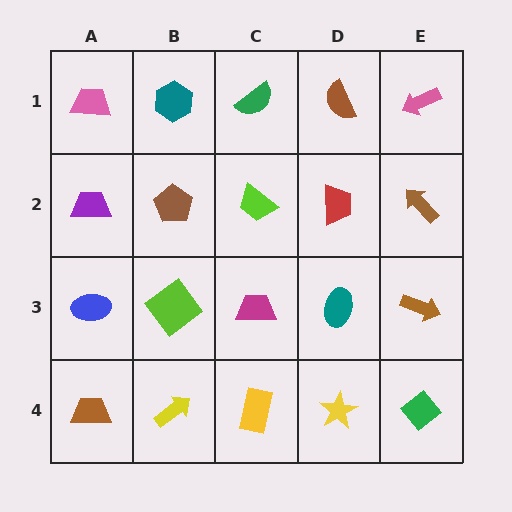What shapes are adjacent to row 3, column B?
A brown pentagon (row 2, column B), a yellow arrow (row 4, column B), a blue ellipse (row 3, column A), a magenta trapezoid (row 3, column C).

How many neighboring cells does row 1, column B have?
3.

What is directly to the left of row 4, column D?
A yellow rectangle.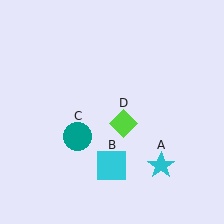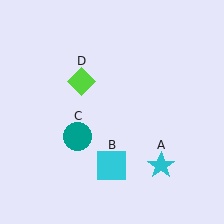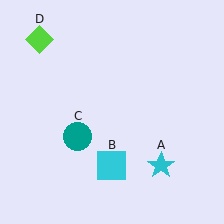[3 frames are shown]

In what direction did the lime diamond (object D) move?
The lime diamond (object D) moved up and to the left.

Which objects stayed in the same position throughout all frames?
Cyan star (object A) and cyan square (object B) and teal circle (object C) remained stationary.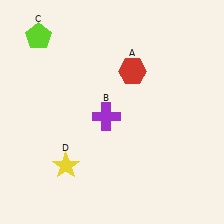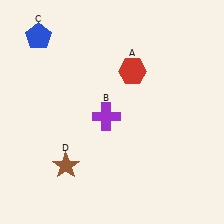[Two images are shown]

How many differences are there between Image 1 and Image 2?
There are 2 differences between the two images.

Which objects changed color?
C changed from lime to blue. D changed from yellow to brown.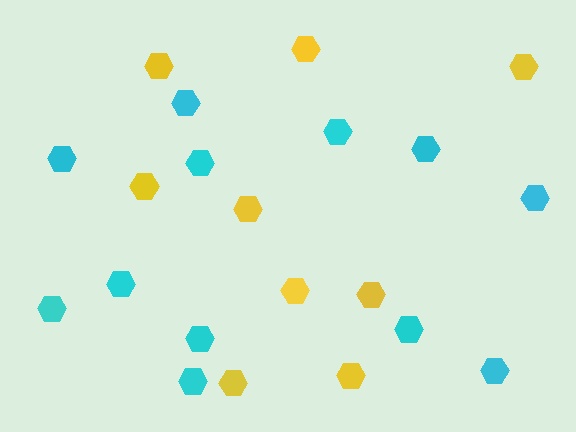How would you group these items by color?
There are 2 groups: one group of cyan hexagons (12) and one group of yellow hexagons (9).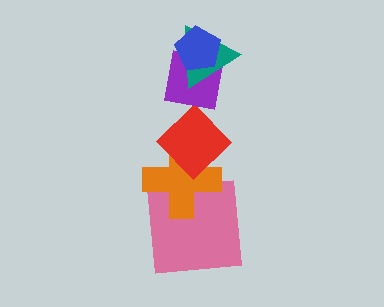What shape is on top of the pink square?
The orange cross is on top of the pink square.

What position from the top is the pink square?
The pink square is 6th from the top.